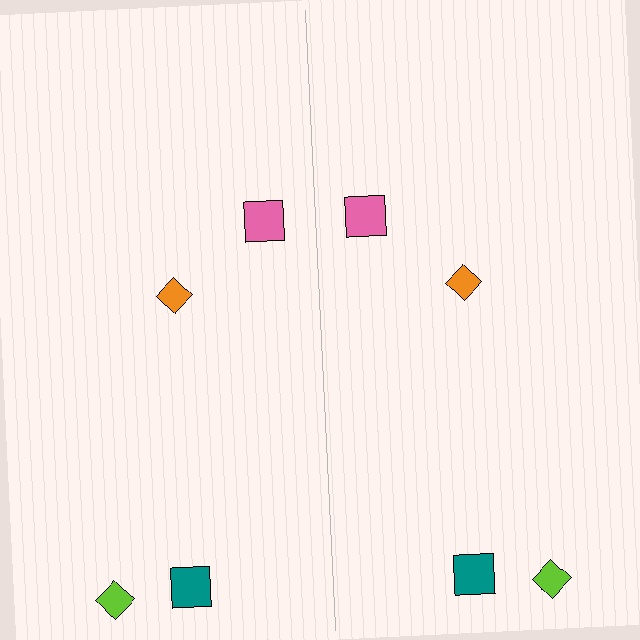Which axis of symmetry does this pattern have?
The pattern has a vertical axis of symmetry running through the center of the image.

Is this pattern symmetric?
Yes, this pattern has bilateral (reflection) symmetry.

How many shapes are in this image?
There are 8 shapes in this image.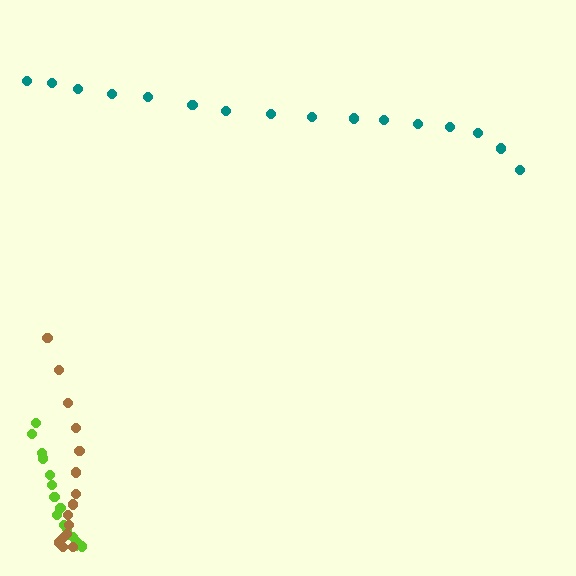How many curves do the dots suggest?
There are 3 distinct paths.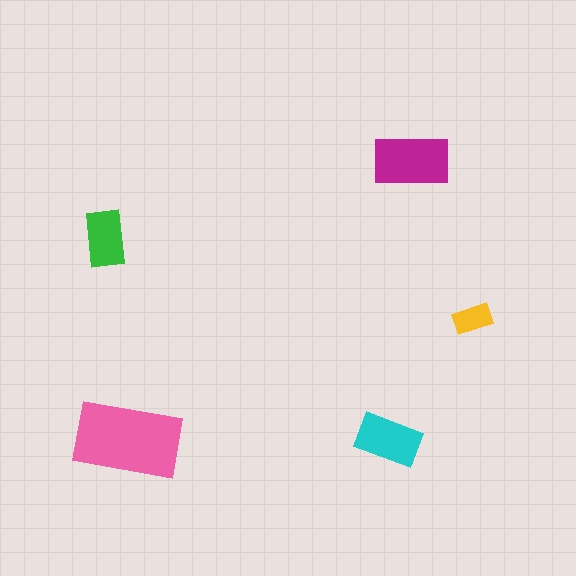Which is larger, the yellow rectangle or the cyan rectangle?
The cyan one.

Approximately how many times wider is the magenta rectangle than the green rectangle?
About 1.5 times wider.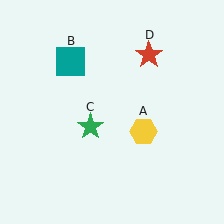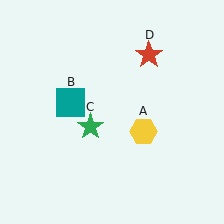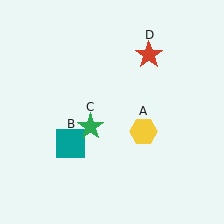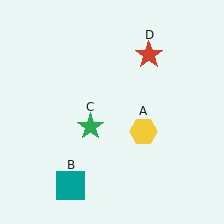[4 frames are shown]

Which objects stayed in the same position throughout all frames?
Yellow hexagon (object A) and green star (object C) and red star (object D) remained stationary.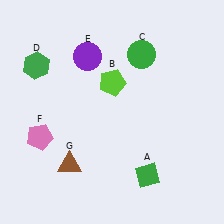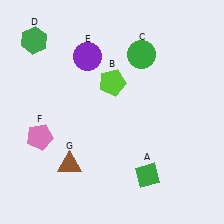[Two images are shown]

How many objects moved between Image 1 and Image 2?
1 object moved between the two images.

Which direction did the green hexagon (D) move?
The green hexagon (D) moved up.